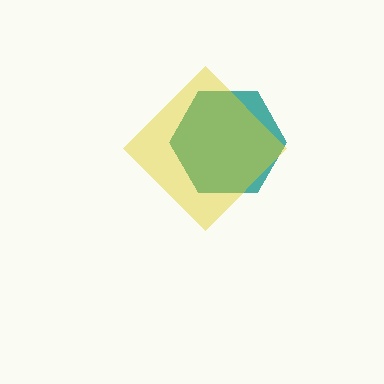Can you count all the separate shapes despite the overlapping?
Yes, there are 2 separate shapes.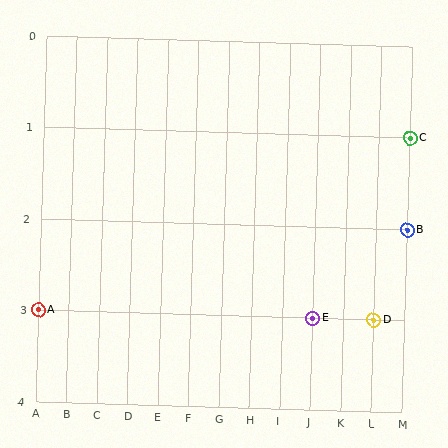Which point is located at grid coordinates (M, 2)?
Point B is at (M, 2).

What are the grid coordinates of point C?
Point C is at grid coordinates (M, 1).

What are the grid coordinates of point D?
Point D is at grid coordinates (L, 3).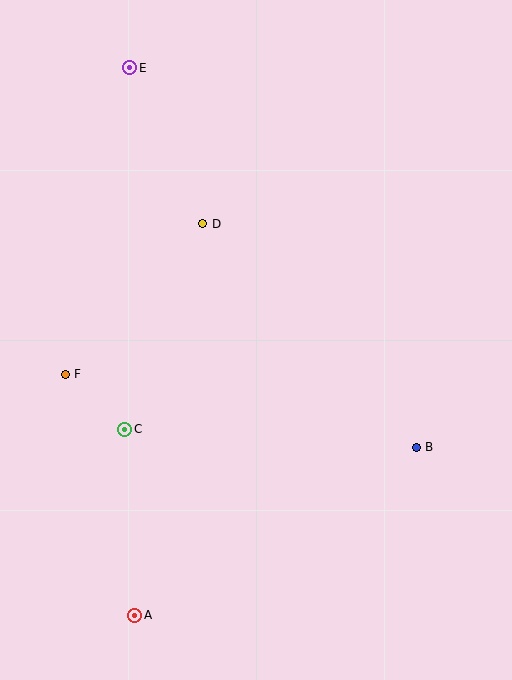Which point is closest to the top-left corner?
Point E is closest to the top-left corner.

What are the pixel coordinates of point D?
Point D is at (203, 224).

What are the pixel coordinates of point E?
Point E is at (130, 68).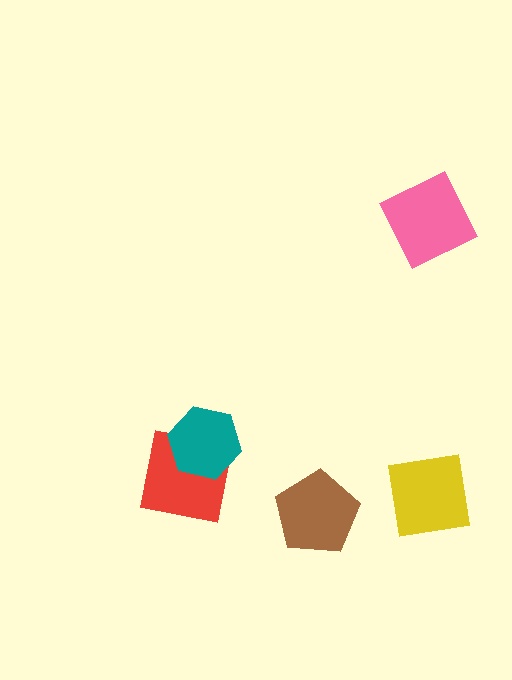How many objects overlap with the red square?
1 object overlaps with the red square.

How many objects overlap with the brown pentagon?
0 objects overlap with the brown pentagon.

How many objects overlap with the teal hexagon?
1 object overlaps with the teal hexagon.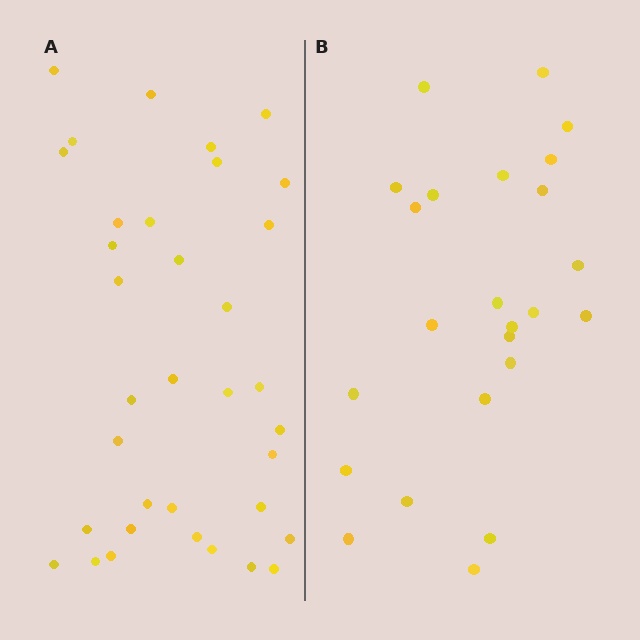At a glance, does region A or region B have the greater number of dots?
Region A (the left region) has more dots.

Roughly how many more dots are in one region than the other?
Region A has roughly 12 or so more dots than region B.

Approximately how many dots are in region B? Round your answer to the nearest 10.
About 20 dots. (The exact count is 24, which rounds to 20.)